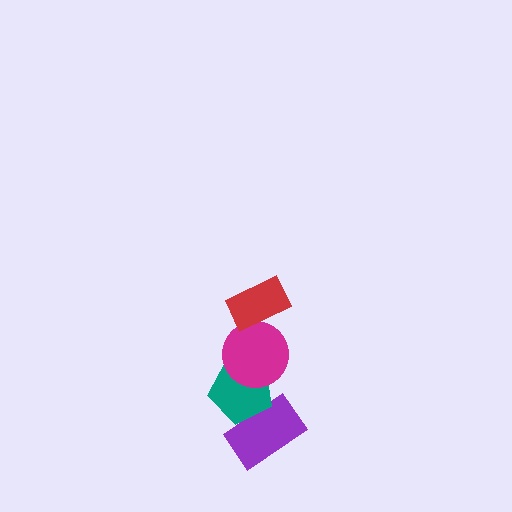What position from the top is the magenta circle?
The magenta circle is 2nd from the top.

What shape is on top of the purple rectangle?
The teal pentagon is on top of the purple rectangle.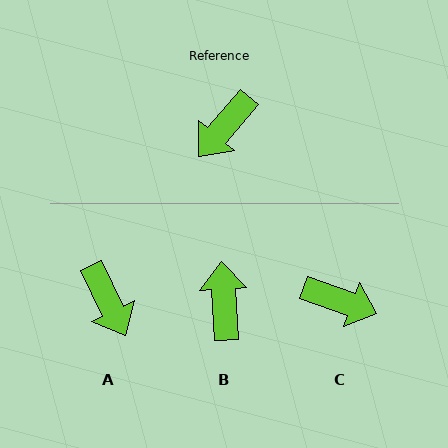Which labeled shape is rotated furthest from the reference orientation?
B, about 136 degrees away.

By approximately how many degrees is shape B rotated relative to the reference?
Approximately 136 degrees clockwise.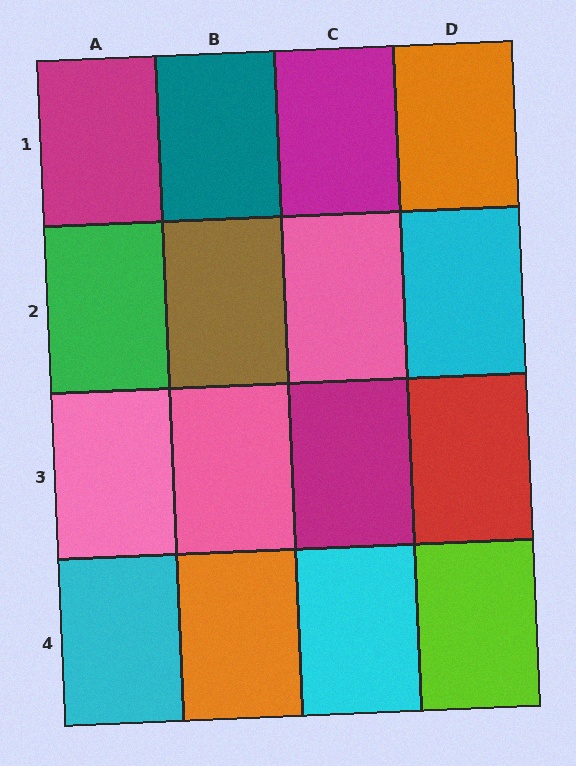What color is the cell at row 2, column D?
Cyan.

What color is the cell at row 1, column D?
Orange.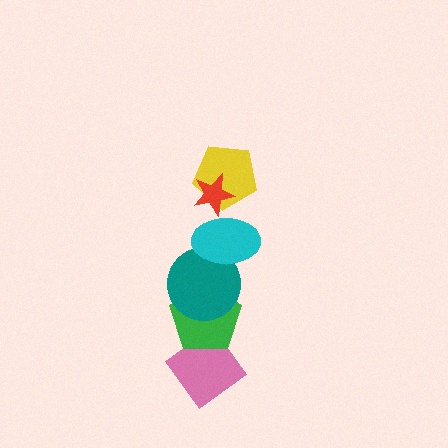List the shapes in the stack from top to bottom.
From top to bottom: the red star, the yellow pentagon, the cyan ellipse, the teal circle, the green pentagon, the pink diamond.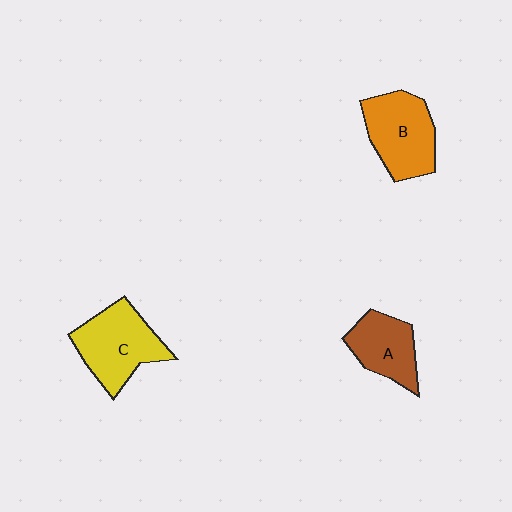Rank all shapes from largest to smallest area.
From largest to smallest: C (yellow), B (orange), A (brown).